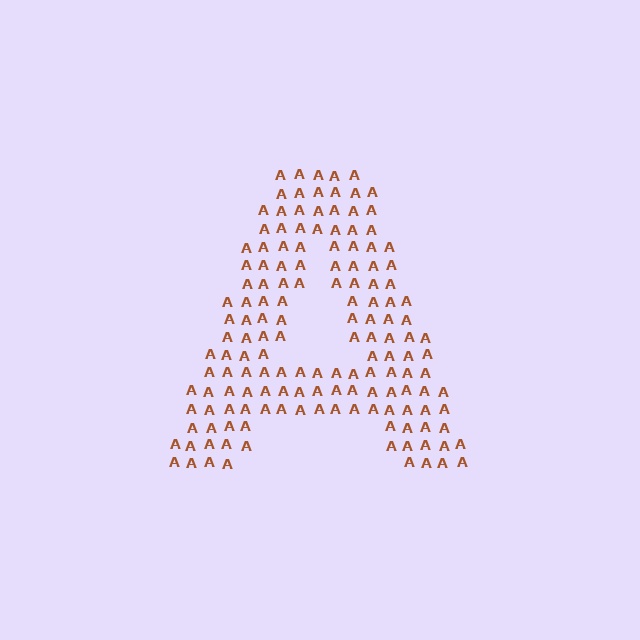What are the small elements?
The small elements are letter A's.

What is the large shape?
The large shape is the letter A.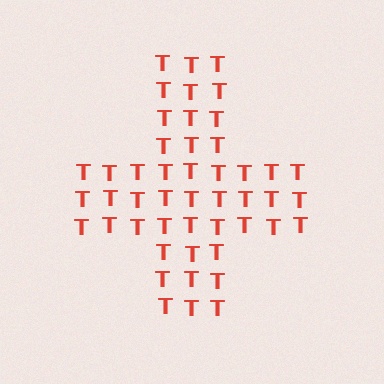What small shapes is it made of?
It is made of small letter T's.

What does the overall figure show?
The overall figure shows a cross.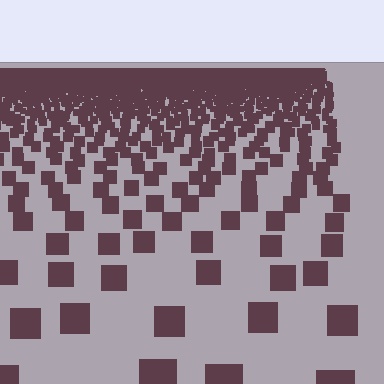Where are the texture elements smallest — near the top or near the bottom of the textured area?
Near the top.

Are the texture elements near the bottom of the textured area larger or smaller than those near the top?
Larger. Near the bottom, elements are closer to the viewer and appear at a bigger on-screen size.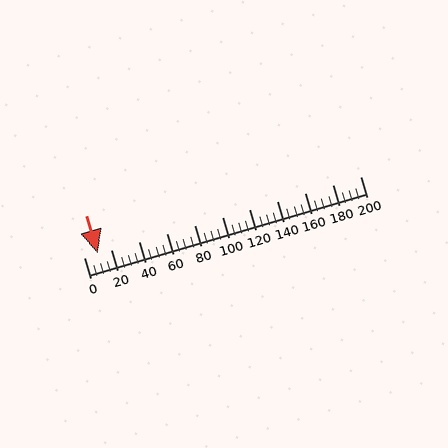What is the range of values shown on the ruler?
The ruler shows values from 0 to 200.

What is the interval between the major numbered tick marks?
The major tick marks are spaced 20 units apart.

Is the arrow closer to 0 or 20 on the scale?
The arrow is closer to 0.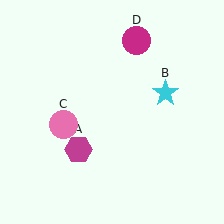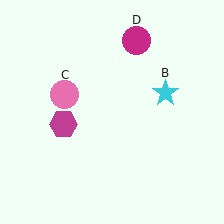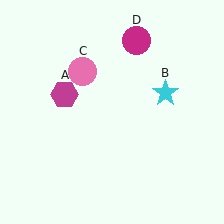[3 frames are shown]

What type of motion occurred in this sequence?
The magenta hexagon (object A), pink circle (object C) rotated clockwise around the center of the scene.